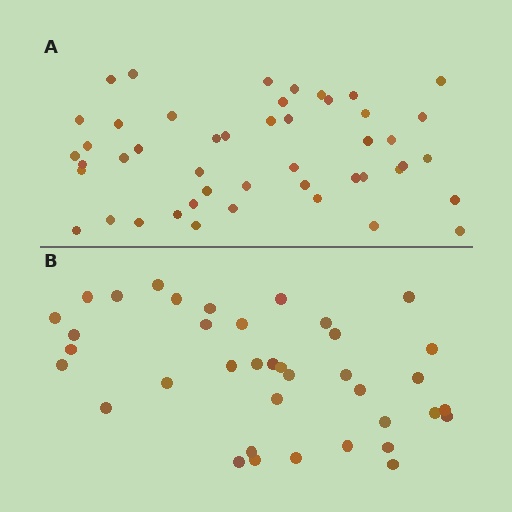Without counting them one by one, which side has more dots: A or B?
Region A (the top region) has more dots.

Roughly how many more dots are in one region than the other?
Region A has roughly 8 or so more dots than region B.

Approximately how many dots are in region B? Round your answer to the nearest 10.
About 40 dots. (The exact count is 38, which rounds to 40.)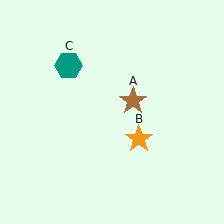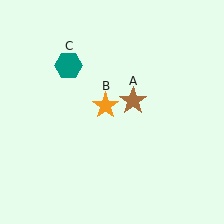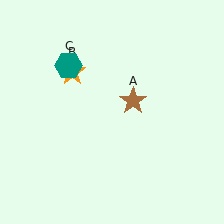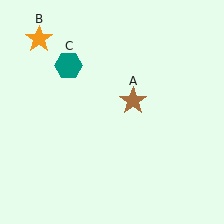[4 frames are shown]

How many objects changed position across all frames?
1 object changed position: orange star (object B).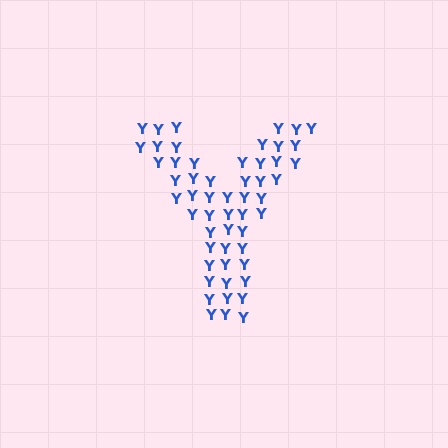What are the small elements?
The small elements are letter Y's.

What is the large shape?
The large shape is the letter Y.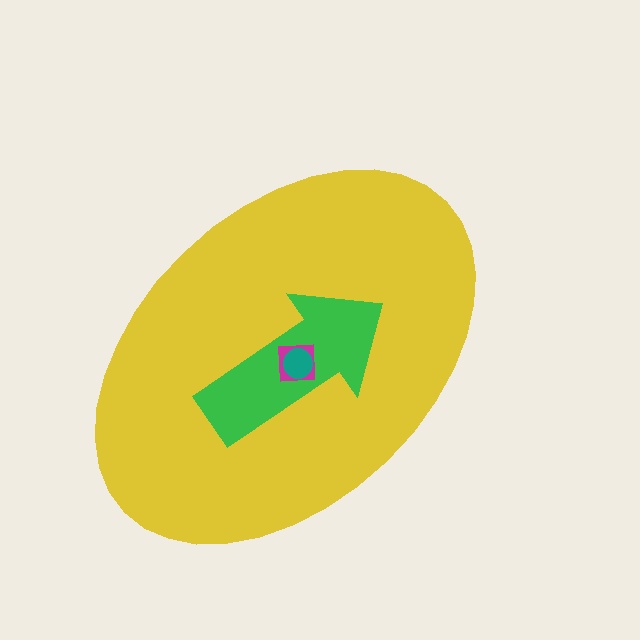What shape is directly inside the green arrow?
The magenta square.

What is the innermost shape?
The teal circle.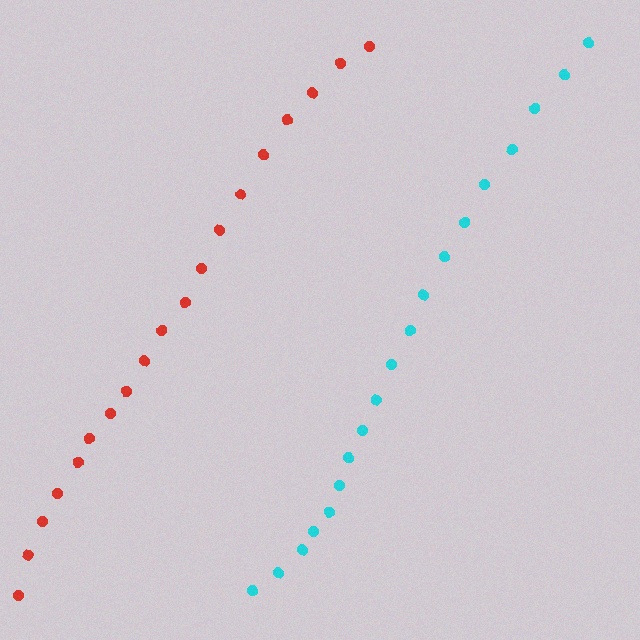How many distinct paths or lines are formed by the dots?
There are 2 distinct paths.